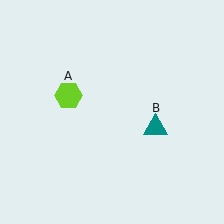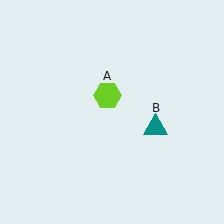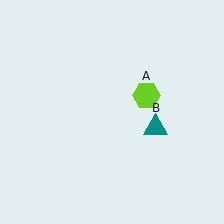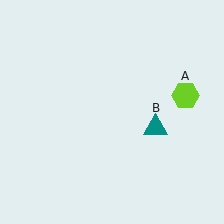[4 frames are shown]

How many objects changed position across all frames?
1 object changed position: lime hexagon (object A).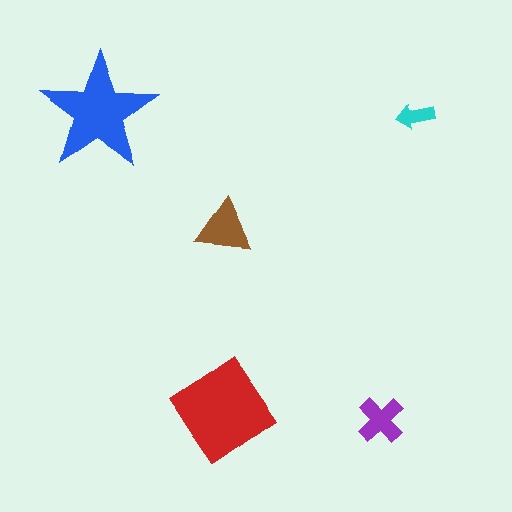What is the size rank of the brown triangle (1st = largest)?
3rd.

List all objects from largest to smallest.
The red diamond, the blue star, the brown triangle, the purple cross, the cyan arrow.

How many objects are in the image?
There are 5 objects in the image.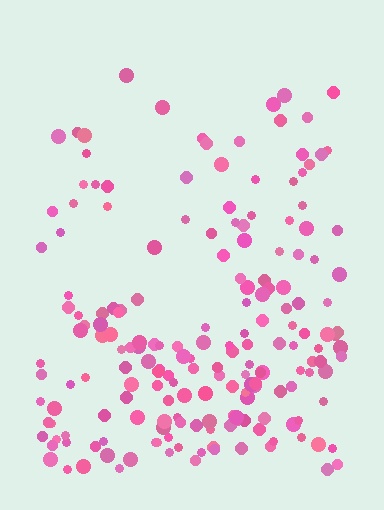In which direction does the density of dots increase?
From top to bottom, with the bottom side densest.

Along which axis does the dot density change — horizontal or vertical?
Vertical.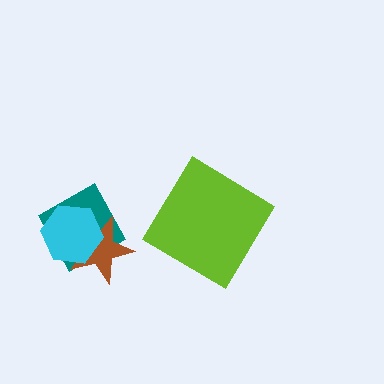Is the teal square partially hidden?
Yes, it is partially covered by another shape.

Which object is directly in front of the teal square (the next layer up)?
The brown star is directly in front of the teal square.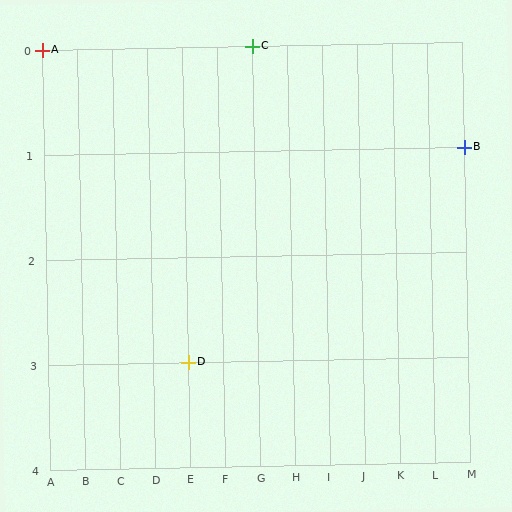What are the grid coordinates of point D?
Point D is at grid coordinates (E, 3).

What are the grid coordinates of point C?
Point C is at grid coordinates (G, 0).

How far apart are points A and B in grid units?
Points A and B are 12 columns and 1 row apart (about 12.0 grid units diagonally).